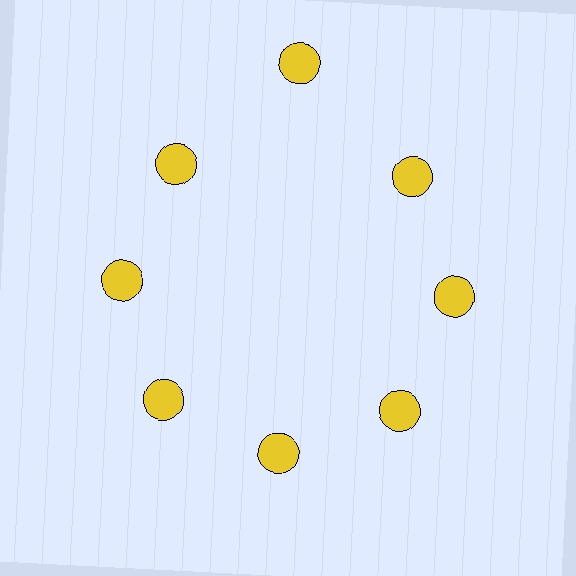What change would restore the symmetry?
The symmetry would be restored by moving it inward, back onto the ring so that all 8 circles sit at equal angles and equal distance from the center.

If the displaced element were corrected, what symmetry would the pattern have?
It would have 8-fold rotational symmetry — the pattern would map onto itself every 45 degrees.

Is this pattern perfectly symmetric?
No. The 8 yellow circles are arranged in a ring, but one element near the 12 o'clock position is pushed outward from the center, breaking the 8-fold rotational symmetry.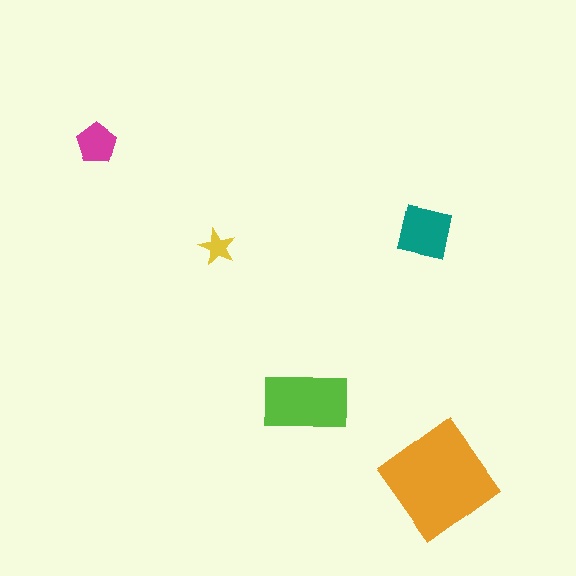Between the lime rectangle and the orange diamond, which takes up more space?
The orange diamond.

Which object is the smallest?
The yellow star.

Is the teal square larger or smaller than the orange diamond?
Smaller.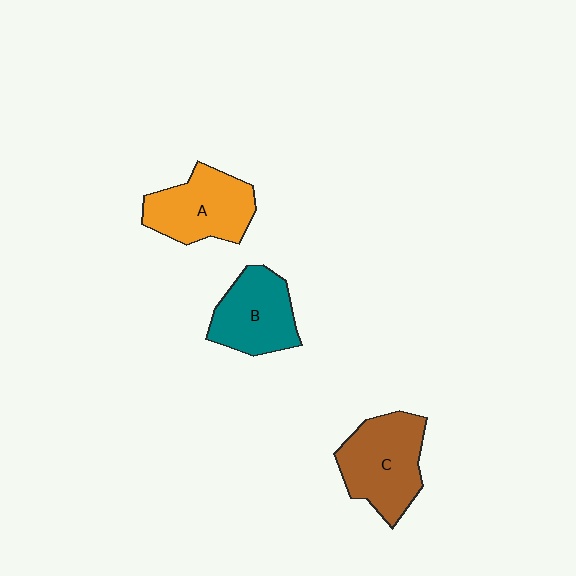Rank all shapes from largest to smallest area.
From largest to smallest: C (brown), A (orange), B (teal).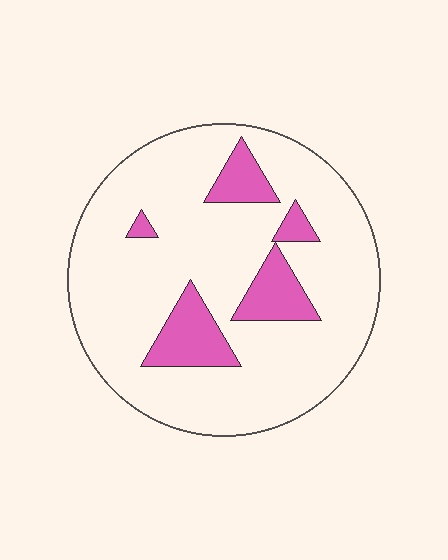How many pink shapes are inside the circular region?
5.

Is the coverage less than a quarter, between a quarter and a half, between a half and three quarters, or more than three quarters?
Less than a quarter.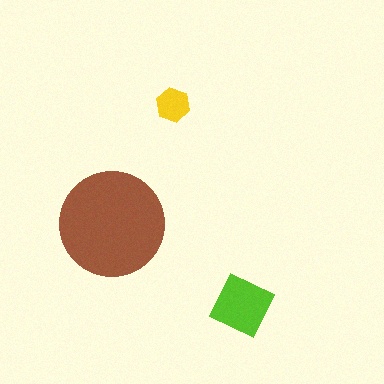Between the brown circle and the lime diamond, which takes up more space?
The brown circle.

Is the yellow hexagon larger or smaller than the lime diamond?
Smaller.